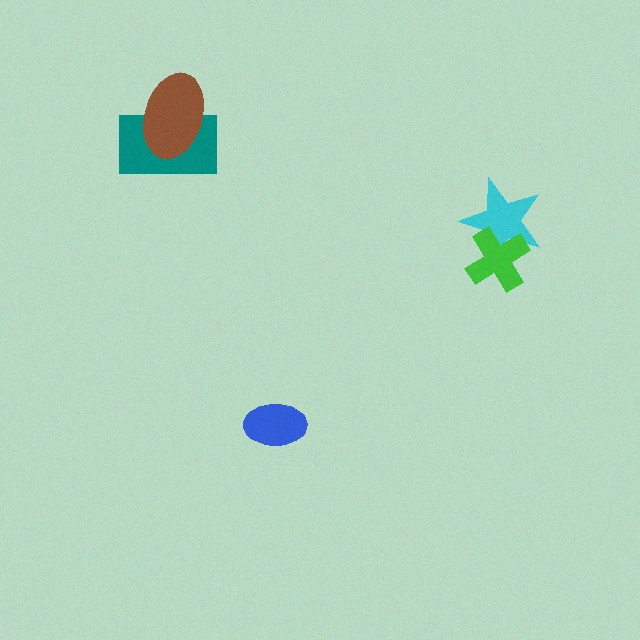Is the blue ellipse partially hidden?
No, no other shape covers it.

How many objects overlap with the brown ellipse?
1 object overlaps with the brown ellipse.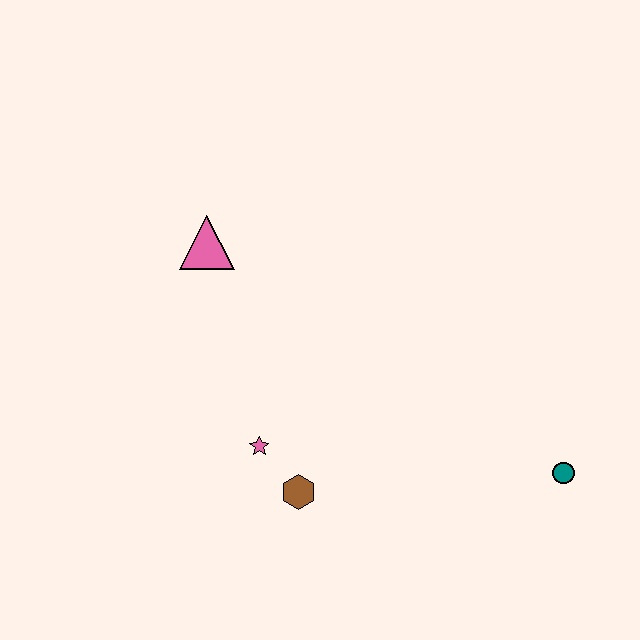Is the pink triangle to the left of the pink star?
Yes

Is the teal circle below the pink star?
Yes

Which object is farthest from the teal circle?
The pink triangle is farthest from the teal circle.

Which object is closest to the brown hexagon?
The pink star is closest to the brown hexagon.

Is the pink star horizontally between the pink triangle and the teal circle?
Yes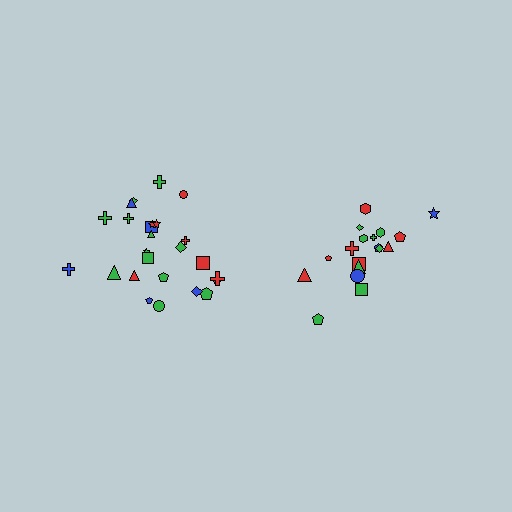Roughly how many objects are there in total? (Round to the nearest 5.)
Roughly 45 objects in total.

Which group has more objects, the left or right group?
The left group.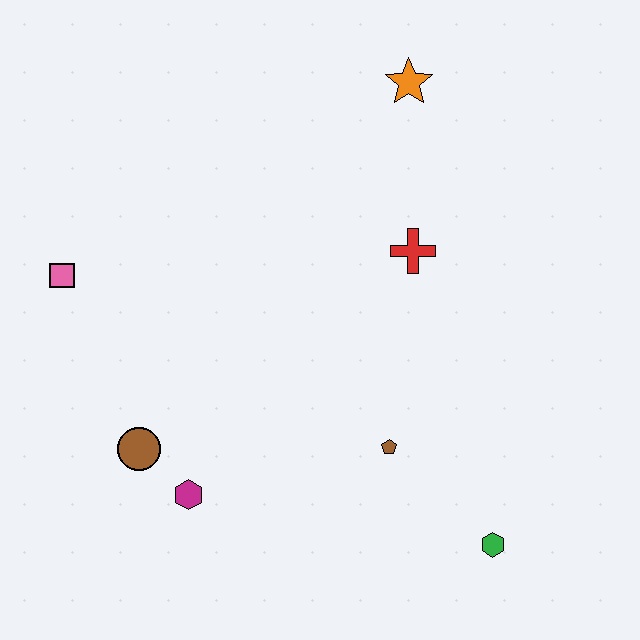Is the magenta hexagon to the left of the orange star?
Yes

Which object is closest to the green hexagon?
The brown pentagon is closest to the green hexagon.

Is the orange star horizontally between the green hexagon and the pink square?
Yes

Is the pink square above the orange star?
No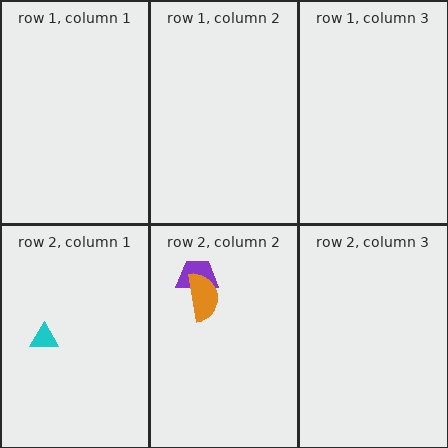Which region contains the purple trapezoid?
The row 2, column 2 region.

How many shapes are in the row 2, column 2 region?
2.